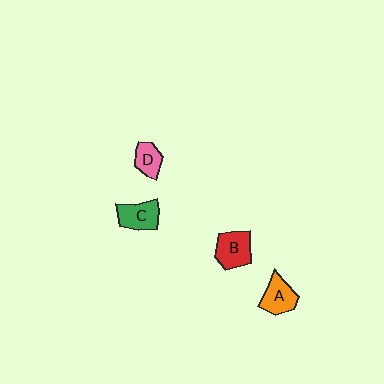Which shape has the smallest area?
Shape D (pink).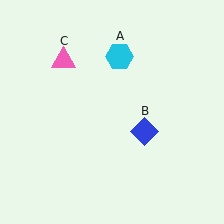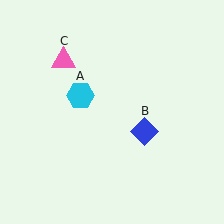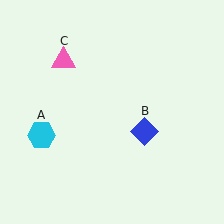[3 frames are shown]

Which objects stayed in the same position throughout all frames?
Blue diamond (object B) and pink triangle (object C) remained stationary.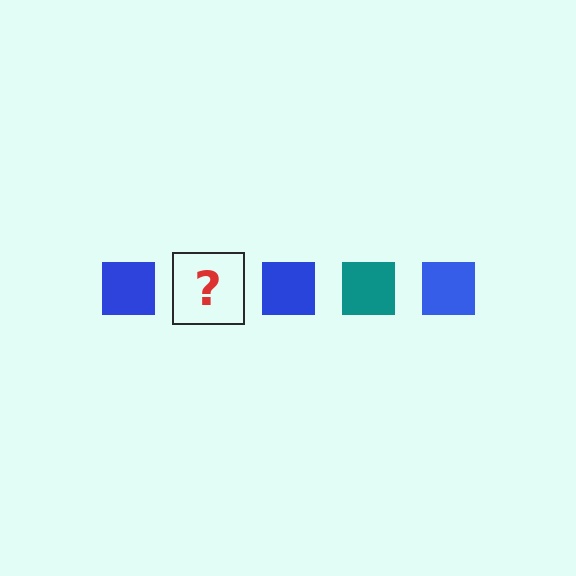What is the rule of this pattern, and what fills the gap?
The rule is that the pattern cycles through blue, teal squares. The gap should be filled with a teal square.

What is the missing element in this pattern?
The missing element is a teal square.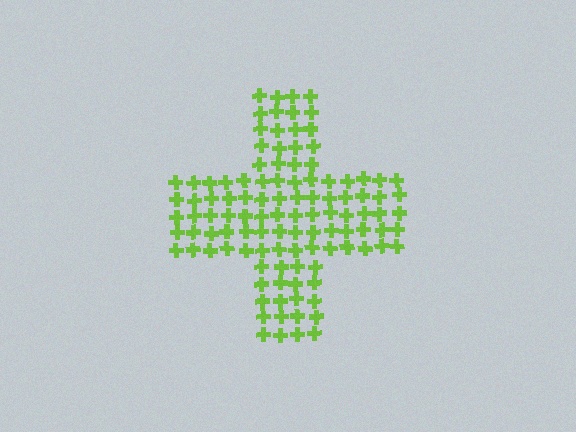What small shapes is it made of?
It is made of small crosses.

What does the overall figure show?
The overall figure shows a cross.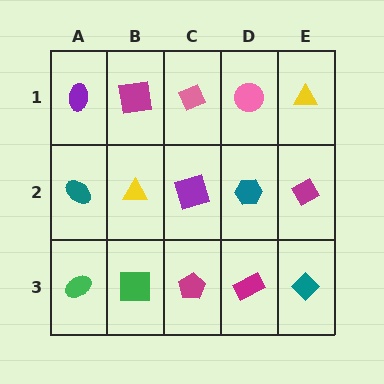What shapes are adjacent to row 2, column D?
A pink circle (row 1, column D), a magenta rectangle (row 3, column D), a purple square (row 2, column C), a magenta diamond (row 2, column E).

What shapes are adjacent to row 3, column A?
A teal ellipse (row 2, column A), a green square (row 3, column B).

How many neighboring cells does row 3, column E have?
2.